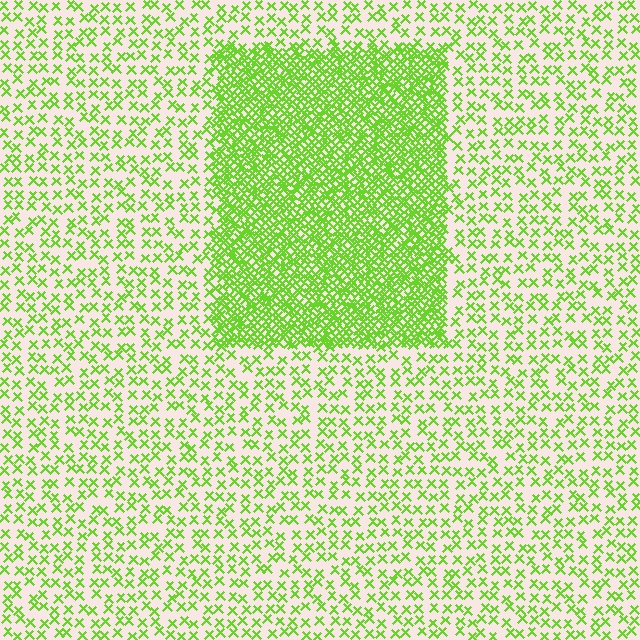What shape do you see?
I see a rectangle.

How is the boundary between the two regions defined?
The boundary is defined by a change in element density (approximately 3.1x ratio). All elements are the same color, size, and shape.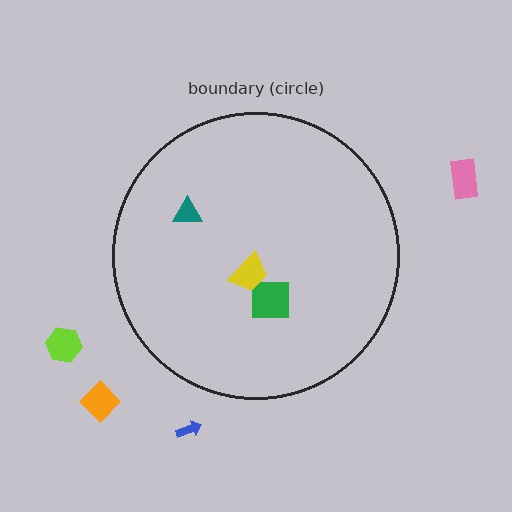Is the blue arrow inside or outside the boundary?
Outside.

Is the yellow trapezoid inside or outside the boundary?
Inside.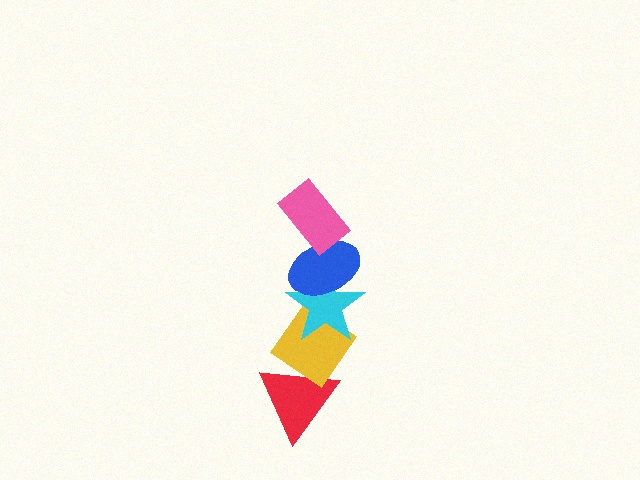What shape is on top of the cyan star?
The blue ellipse is on top of the cyan star.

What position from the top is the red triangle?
The red triangle is 5th from the top.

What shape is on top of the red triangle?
The yellow diamond is on top of the red triangle.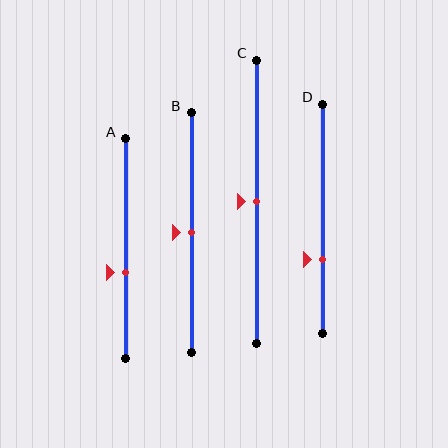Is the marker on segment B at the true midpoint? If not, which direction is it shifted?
Yes, the marker on segment B is at the true midpoint.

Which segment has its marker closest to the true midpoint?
Segment B has its marker closest to the true midpoint.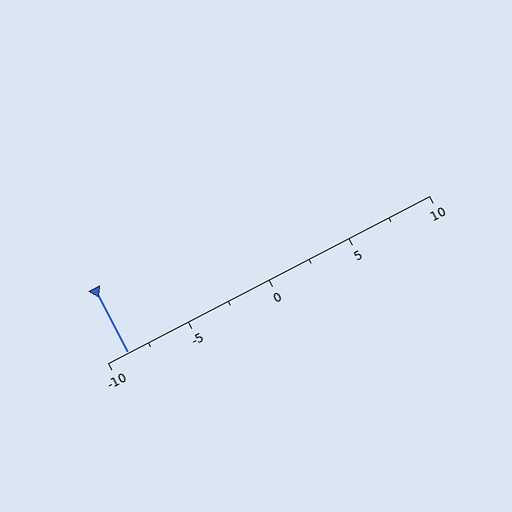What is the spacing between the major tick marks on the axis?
The major ticks are spaced 5 apart.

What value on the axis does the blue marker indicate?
The marker indicates approximately -8.8.